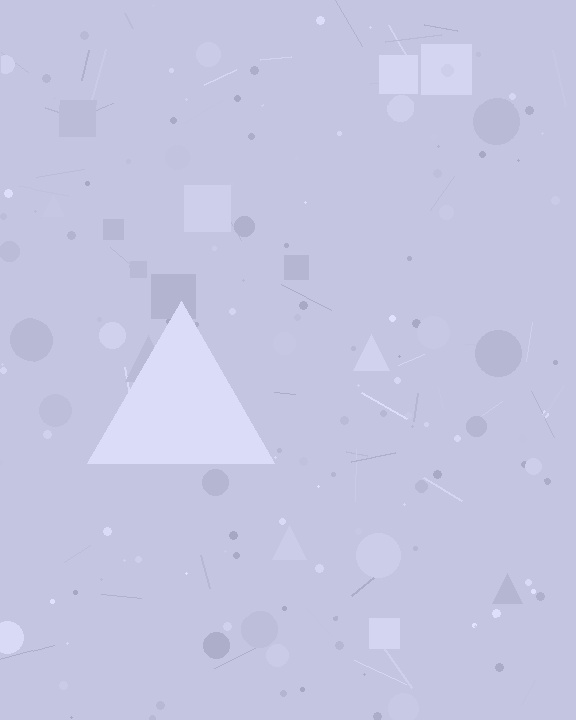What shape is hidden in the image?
A triangle is hidden in the image.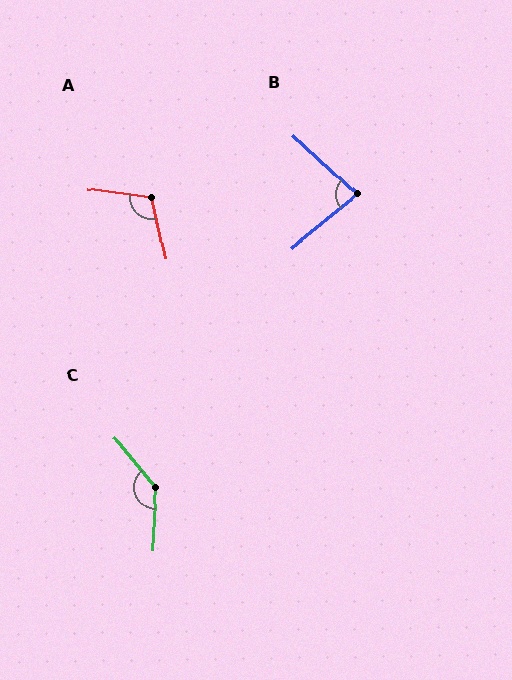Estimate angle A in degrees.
Approximately 110 degrees.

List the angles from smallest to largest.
B (82°), A (110°), C (138°).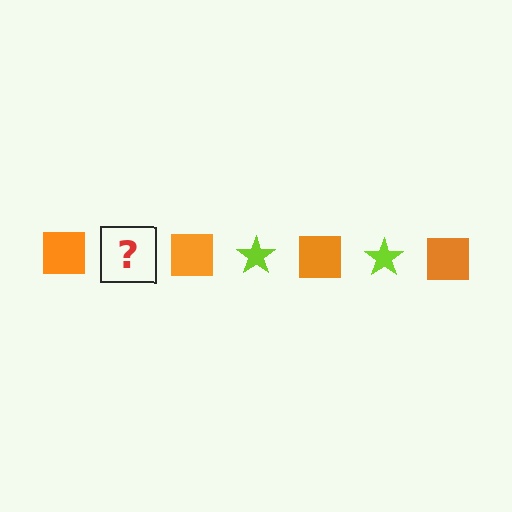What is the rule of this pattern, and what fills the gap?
The rule is that the pattern alternates between orange square and lime star. The gap should be filled with a lime star.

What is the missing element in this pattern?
The missing element is a lime star.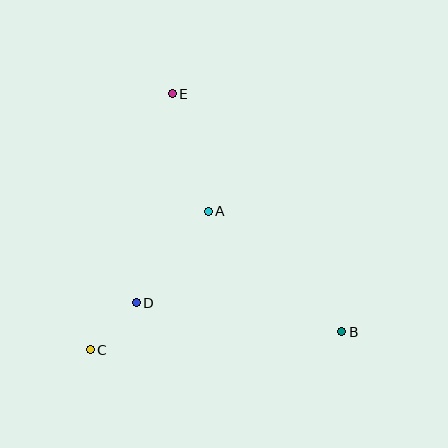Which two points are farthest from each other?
Points B and E are farthest from each other.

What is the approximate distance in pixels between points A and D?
The distance between A and D is approximately 116 pixels.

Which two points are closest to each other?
Points C and D are closest to each other.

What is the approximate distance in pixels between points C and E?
The distance between C and E is approximately 269 pixels.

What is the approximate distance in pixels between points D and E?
The distance between D and E is approximately 212 pixels.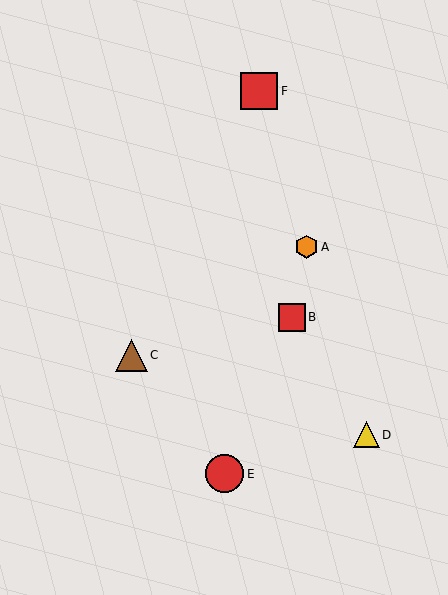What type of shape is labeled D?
Shape D is a yellow triangle.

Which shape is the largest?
The red circle (labeled E) is the largest.